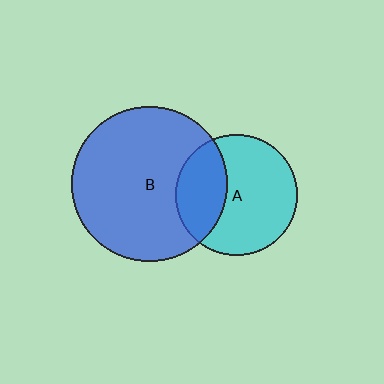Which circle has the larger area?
Circle B (blue).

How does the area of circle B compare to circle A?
Approximately 1.6 times.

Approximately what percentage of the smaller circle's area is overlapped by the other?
Approximately 30%.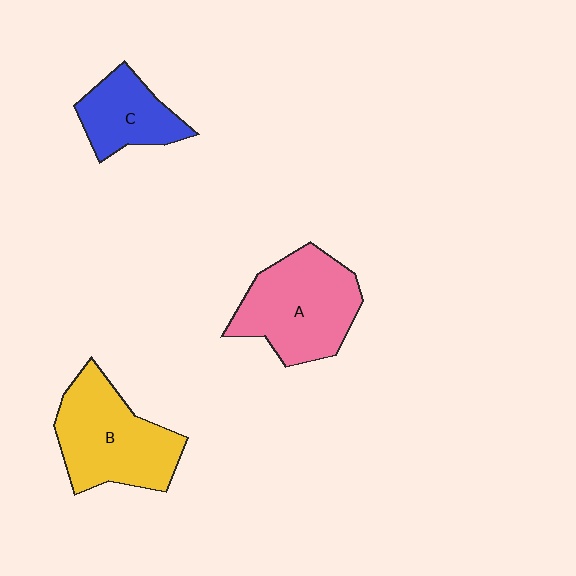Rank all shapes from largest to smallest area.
From largest to smallest: A (pink), B (yellow), C (blue).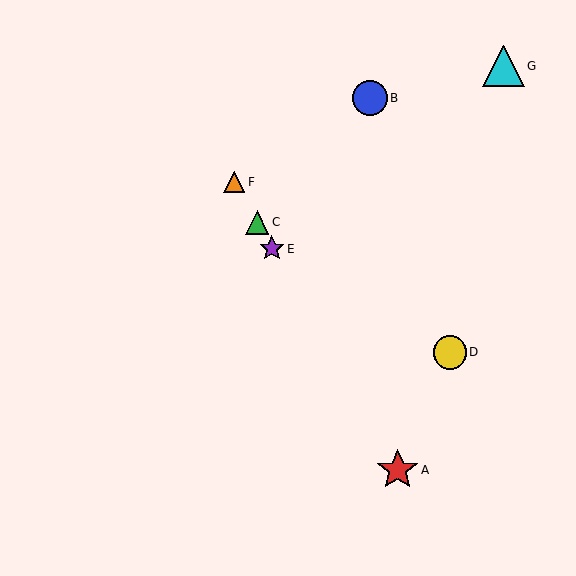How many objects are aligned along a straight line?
4 objects (A, C, E, F) are aligned along a straight line.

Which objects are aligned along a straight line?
Objects A, C, E, F are aligned along a straight line.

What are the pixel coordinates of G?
Object G is at (504, 66).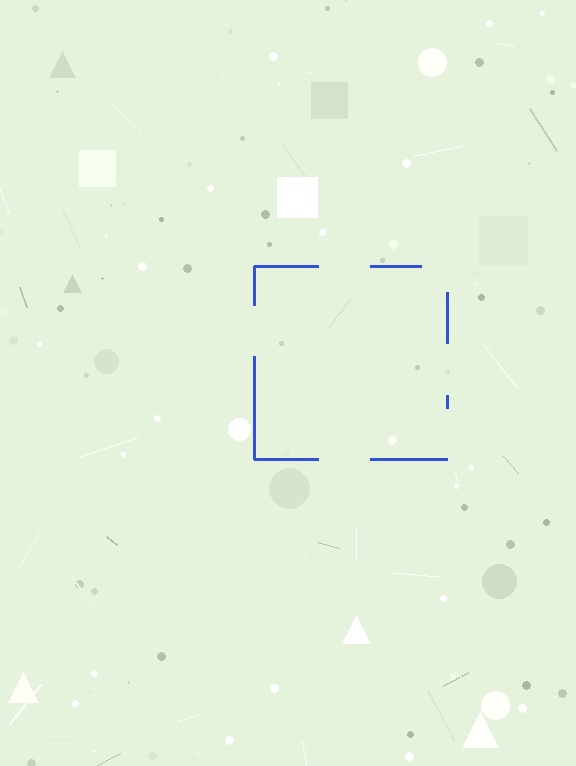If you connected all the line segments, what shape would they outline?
They would outline a square.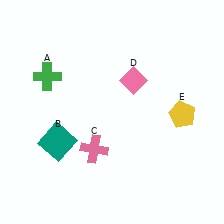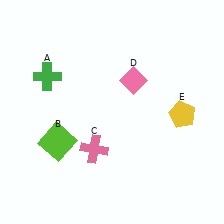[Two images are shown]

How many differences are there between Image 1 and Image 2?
There is 1 difference between the two images.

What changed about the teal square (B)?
In Image 1, B is teal. In Image 2, it changed to lime.